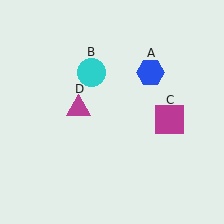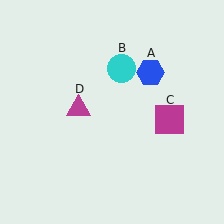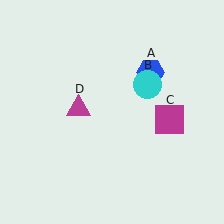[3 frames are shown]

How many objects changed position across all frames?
1 object changed position: cyan circle (object B).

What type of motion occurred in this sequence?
The cyan circle (object B) rotated clockwise around the center of the scene.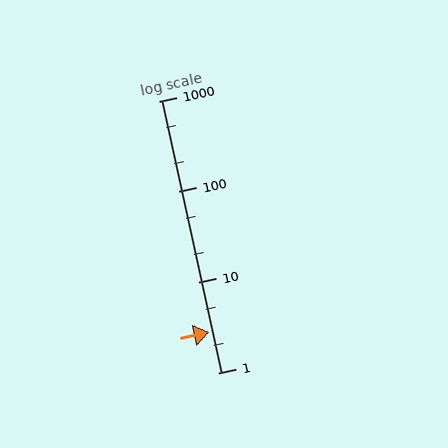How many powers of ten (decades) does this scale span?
The scale spans 3 decades, from 1 to 1000.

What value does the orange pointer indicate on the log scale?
The pointer indicates approximately 2.8.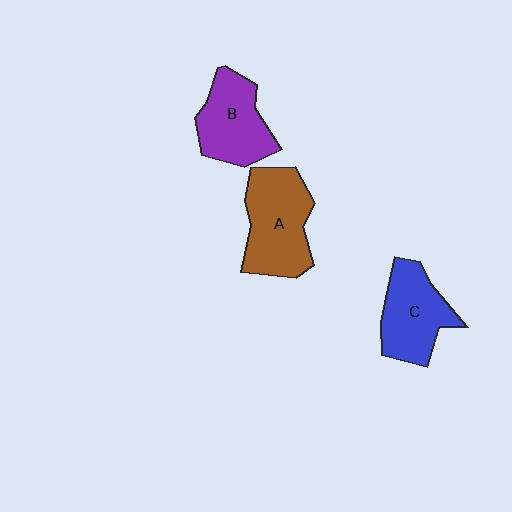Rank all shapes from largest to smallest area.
From largest to smallest: A (brown), C (blue), B (purple).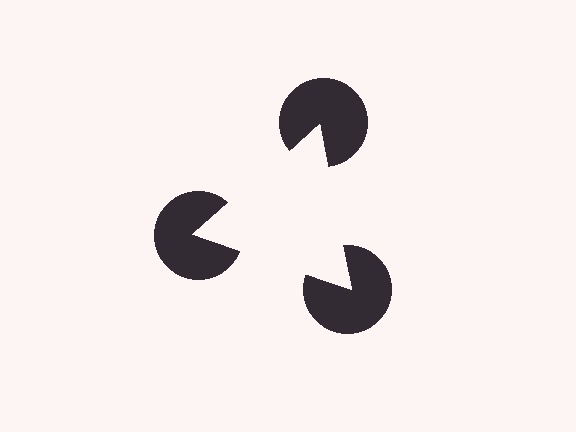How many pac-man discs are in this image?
There are 3 — one at each vertex of the illusory triangle.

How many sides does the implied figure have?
3 sides.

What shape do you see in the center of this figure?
An illusory triangle — its edges are inferred from the aligned wedge cuts in the pac-man discs, not physically drawn.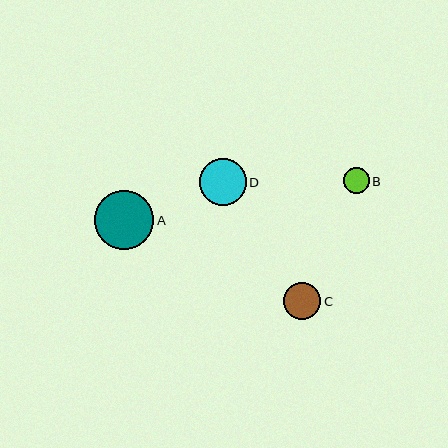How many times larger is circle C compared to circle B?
Circle C is approximately 1.4 times the size of circle B.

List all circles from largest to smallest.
From largest to smallest: A, D, C, B.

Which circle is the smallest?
Circle B is the smallest with a size of approximately 25 pixels.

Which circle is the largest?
Circle A is the largest with a size of approximately 59 pixels.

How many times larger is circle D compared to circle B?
Circle D is approximately 1.8 times the size of circle B.